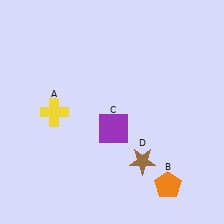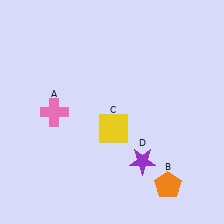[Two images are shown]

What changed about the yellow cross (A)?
In Image 1, A is yellow. In Image 2, it changed to pink.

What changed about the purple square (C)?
In Image 1, C is purple. In Image 2, it changed to yellow.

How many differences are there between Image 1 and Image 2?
There are 3 differences between the two images.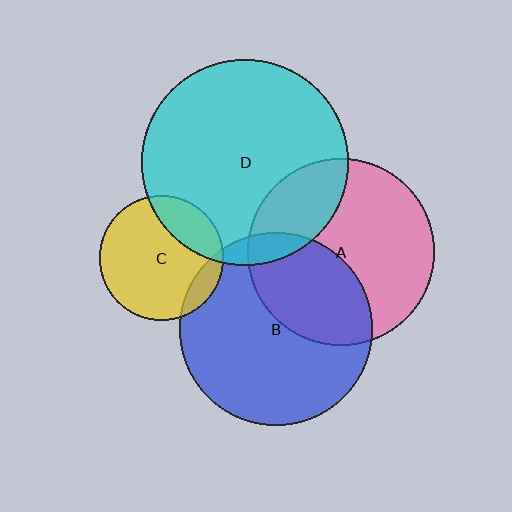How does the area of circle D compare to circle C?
Approximately 2.7 times.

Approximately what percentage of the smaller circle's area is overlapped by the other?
Approximately 20%.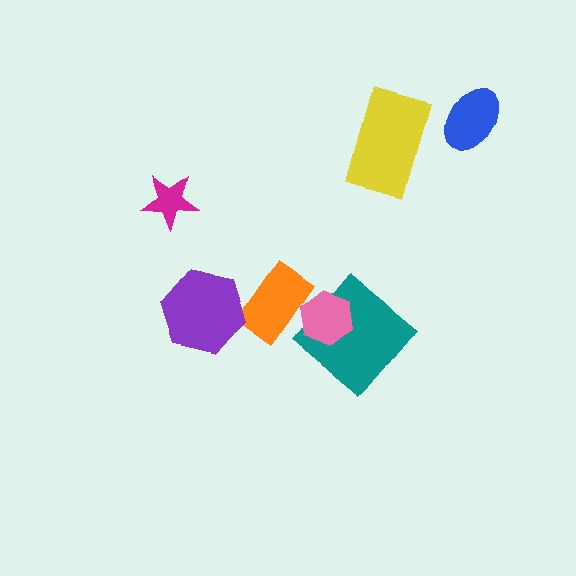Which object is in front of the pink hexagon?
The orange rectangle is in front of the pink hexagon.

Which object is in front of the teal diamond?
The pink hexagon is in front of the teal diamond.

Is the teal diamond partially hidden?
Yes, it is partially covered by another shape.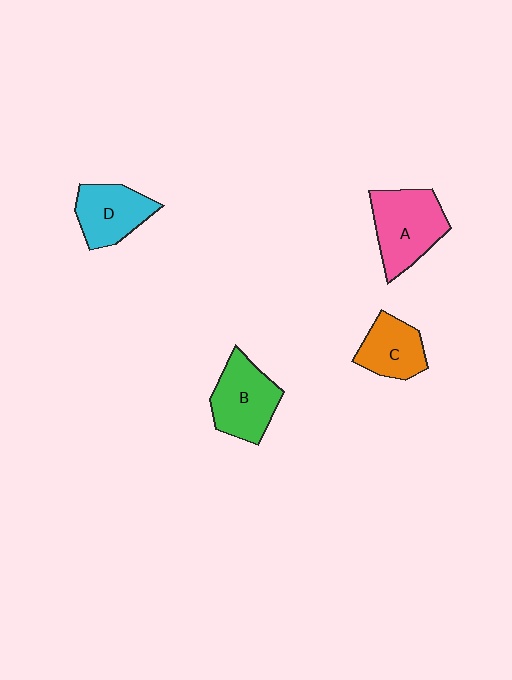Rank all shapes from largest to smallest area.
From largest to smallest: A (pink), B (green), D (cyan), C (orange).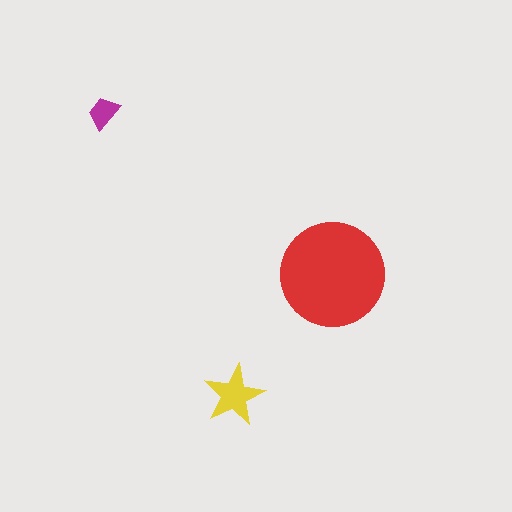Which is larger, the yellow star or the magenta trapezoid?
The yellow star.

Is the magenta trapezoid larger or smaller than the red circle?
Smaller.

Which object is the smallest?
The magenta trapezoid.